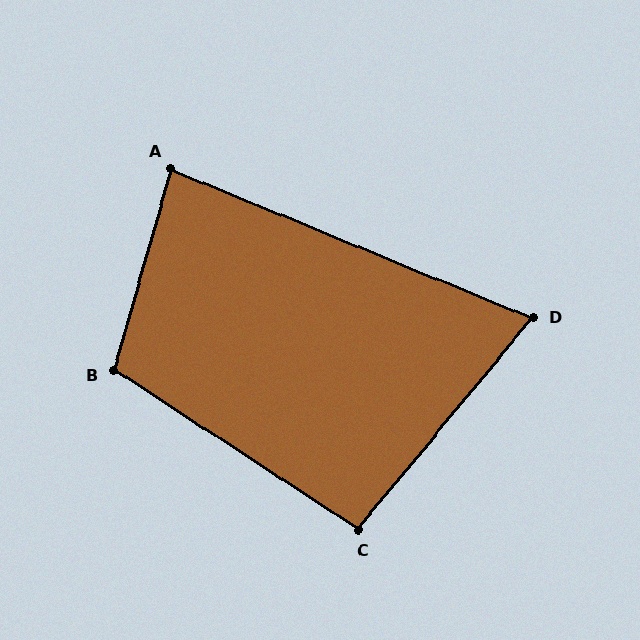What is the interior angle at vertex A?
Approximately 83 degrees (acute).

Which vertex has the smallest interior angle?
D, at approximately 73 degrees.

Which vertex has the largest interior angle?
B, at approximately 107 degrees.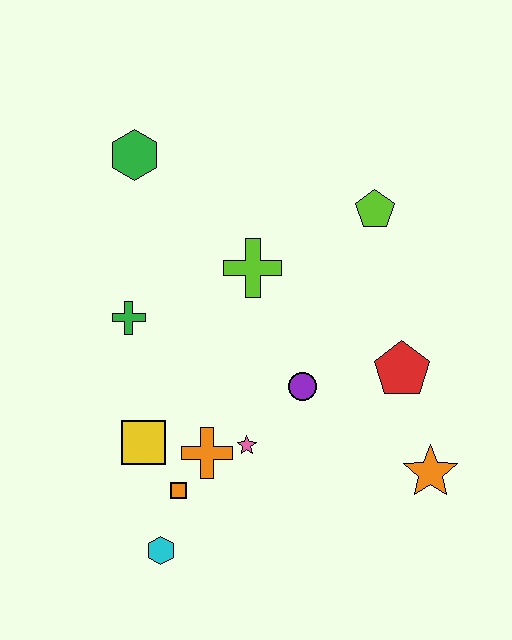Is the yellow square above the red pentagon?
No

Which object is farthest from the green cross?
The orange star is farthest from the green cross.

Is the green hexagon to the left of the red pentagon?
Yes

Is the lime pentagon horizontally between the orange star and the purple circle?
Yes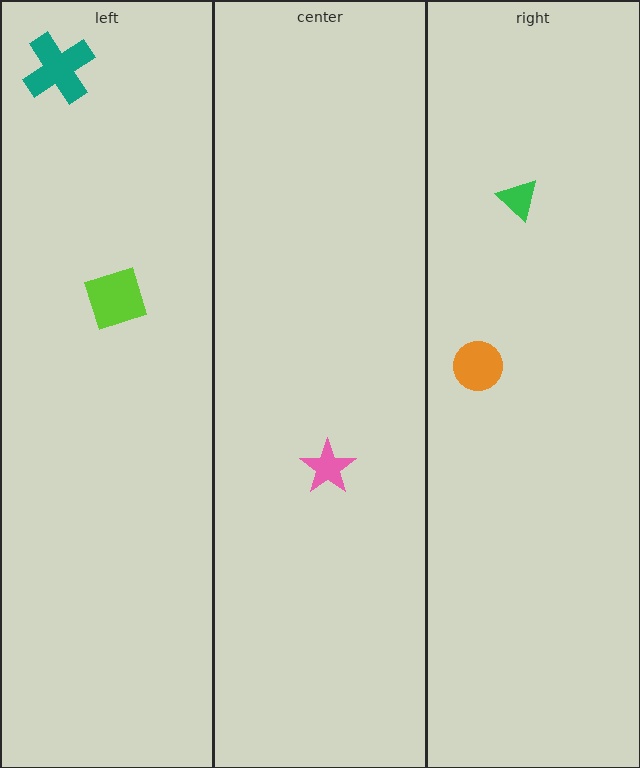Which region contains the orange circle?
The right region.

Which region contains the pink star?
The center region.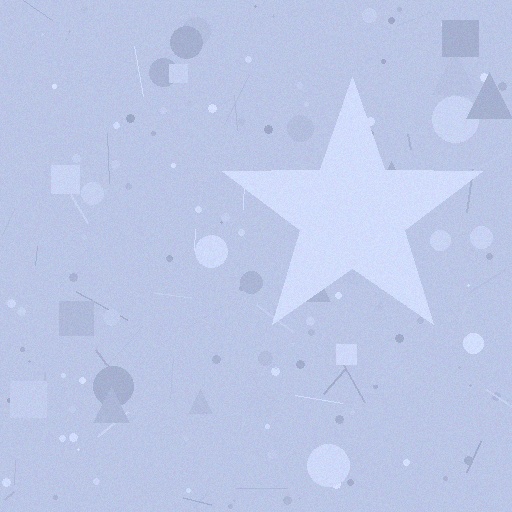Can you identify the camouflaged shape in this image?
The camouflaged shape is a star.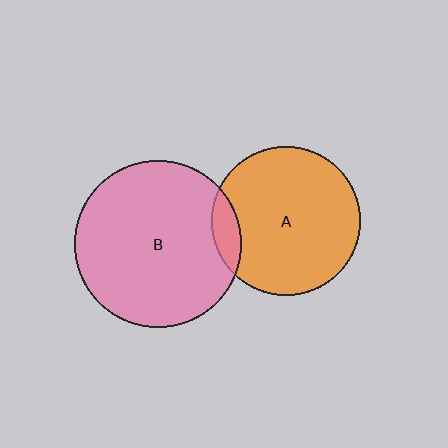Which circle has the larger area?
Circle B (pink).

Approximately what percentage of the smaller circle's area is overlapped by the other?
Approximately 10%.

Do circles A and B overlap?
Yes.